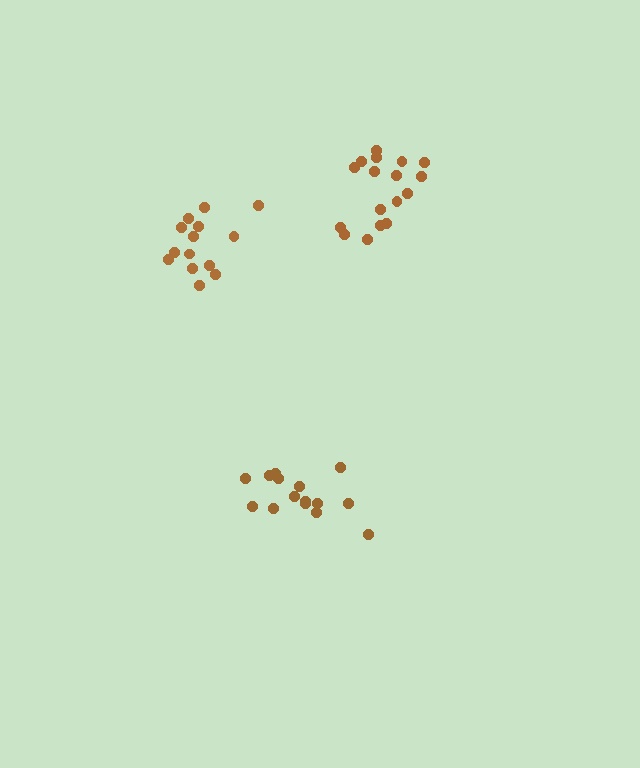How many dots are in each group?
Group 1: 17 dots, Group 2: 14 dots, Group 3: 15 dots (46 total).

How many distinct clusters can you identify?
There are 3 distinct clusters.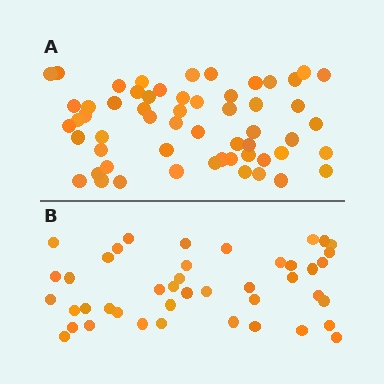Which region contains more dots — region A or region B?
Region A (the top region) has more dots.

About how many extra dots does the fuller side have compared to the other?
Region A has approximately 15 more dots than region B.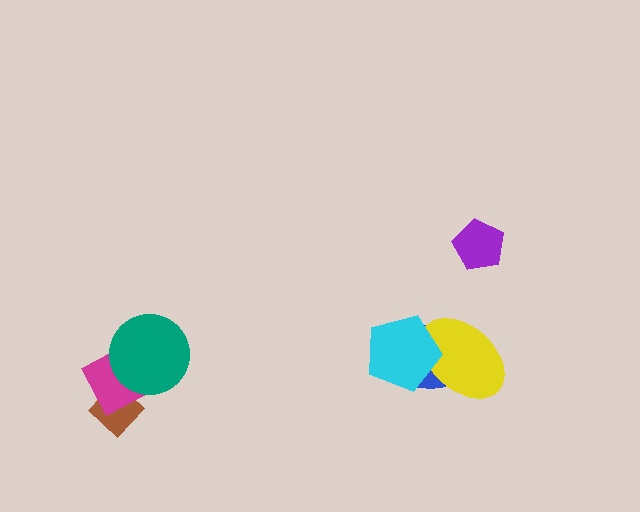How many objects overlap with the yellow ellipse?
2 objects overlap with the yellow ellipse.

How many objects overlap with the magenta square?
2 objects overlap with the magenta square.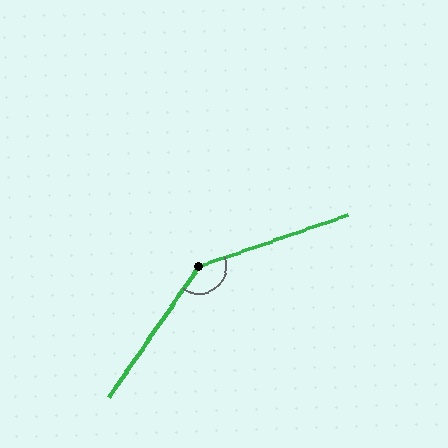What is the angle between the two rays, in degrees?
Approximately 143 degrees.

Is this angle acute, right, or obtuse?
It is obtuse.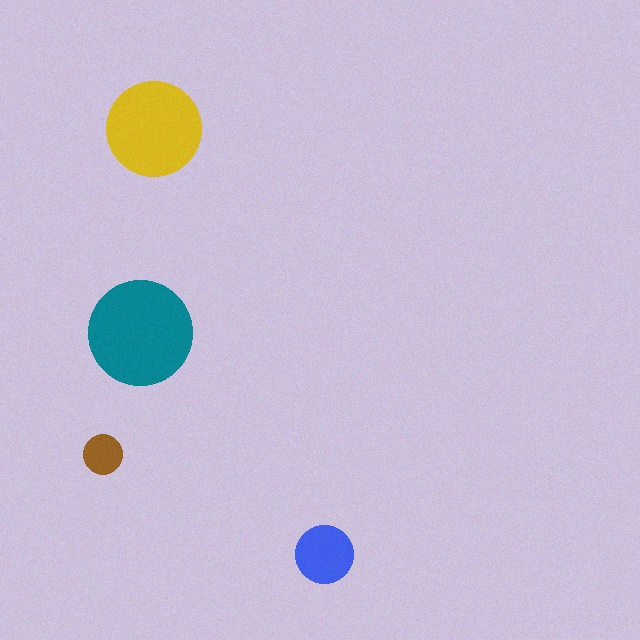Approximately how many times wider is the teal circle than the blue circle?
About 2 times wider.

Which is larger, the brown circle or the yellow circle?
The yellow one.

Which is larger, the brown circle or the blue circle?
The blue one.